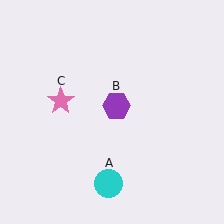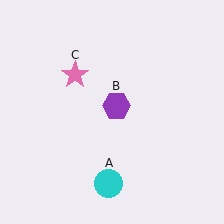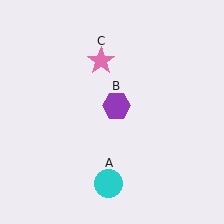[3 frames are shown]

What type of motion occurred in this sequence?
The pink star (object C) rotated clockwise around the center of the scene.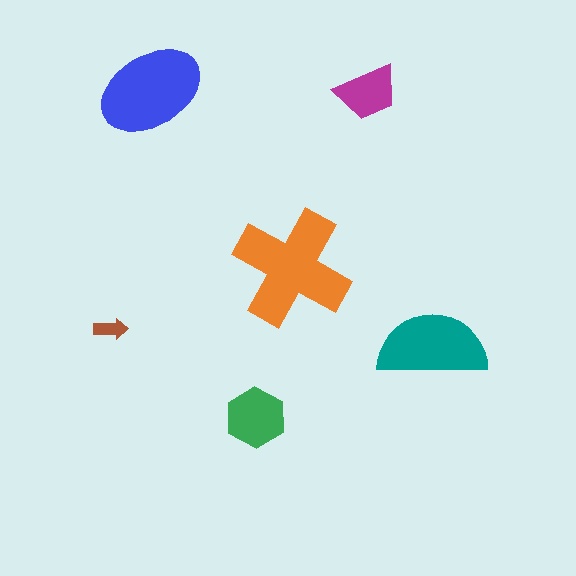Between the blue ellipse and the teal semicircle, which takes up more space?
The blue ellipse.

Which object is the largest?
The orange cross.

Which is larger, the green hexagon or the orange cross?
The orange cross.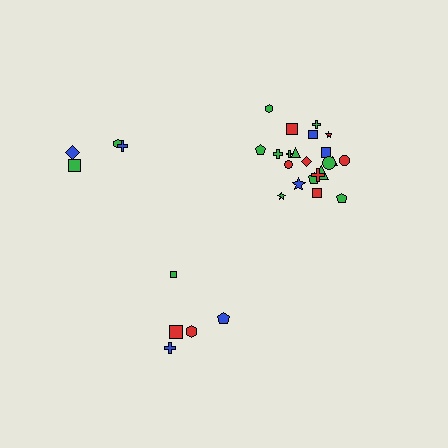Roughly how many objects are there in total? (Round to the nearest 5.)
Roughly 30 objects in total.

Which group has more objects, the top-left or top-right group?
The top-right group.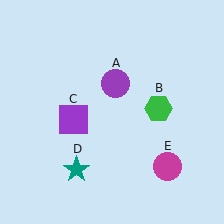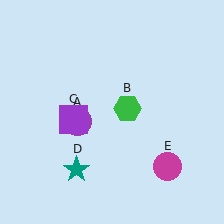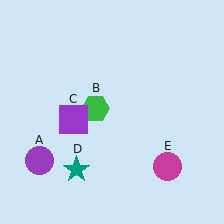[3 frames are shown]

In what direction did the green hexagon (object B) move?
The green hexagon (object B) moved left.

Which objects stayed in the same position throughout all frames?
Purple square (object C) and teal star (object D) and magenta circle (object E) remained stationary.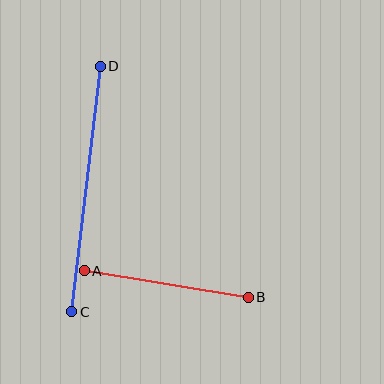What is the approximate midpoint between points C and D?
The midpoint is at approximately (86, 189) pixels.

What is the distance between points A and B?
The distance is approximately 166 pixels.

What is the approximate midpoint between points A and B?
The midpoint is at approximately (166, 284) pixels.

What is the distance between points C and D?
The distance is approximately 247 pixels.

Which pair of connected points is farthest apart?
Points C and D are farthest apart.